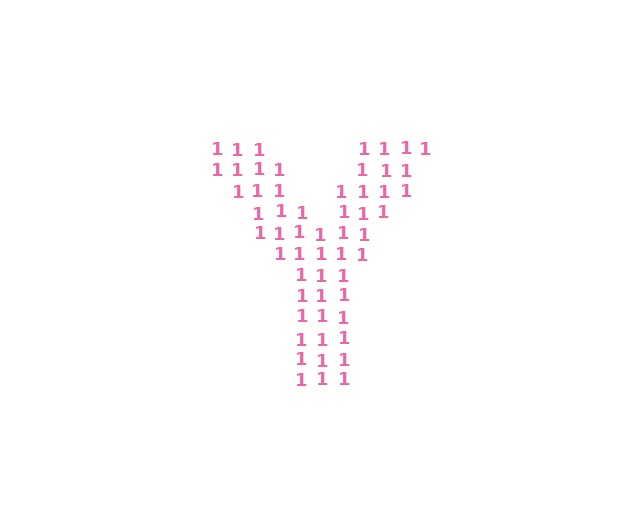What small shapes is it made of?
It is made of small digit 1's.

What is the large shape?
The large shape is the letter Y.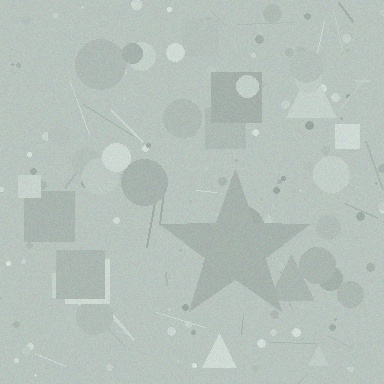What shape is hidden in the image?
A star is hidden in the image.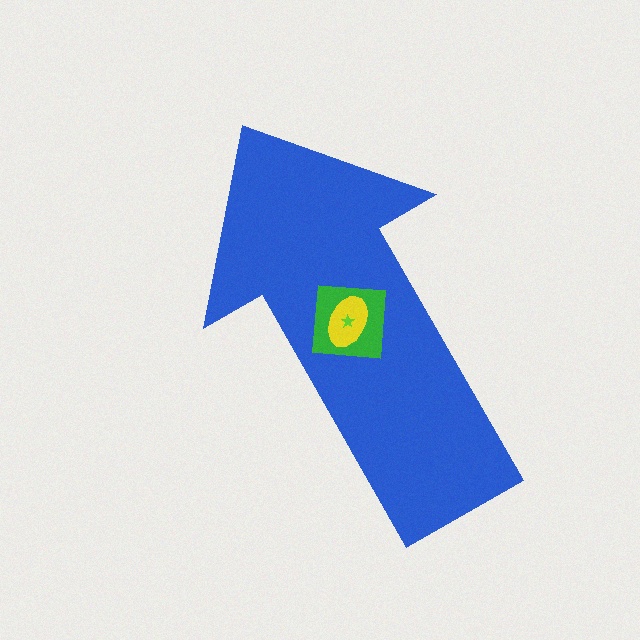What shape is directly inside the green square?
The yellow ellipse.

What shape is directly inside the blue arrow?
The green square.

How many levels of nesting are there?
4.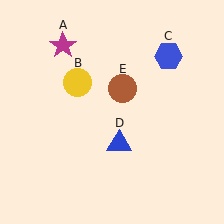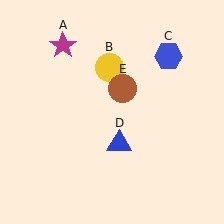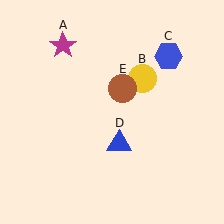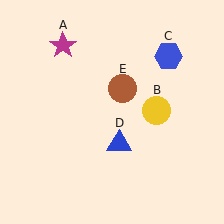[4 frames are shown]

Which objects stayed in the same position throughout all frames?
Magenta star (object A) and blue hexagon (object C) and blue triangle (object D) and brown circle (object E) remained stationary.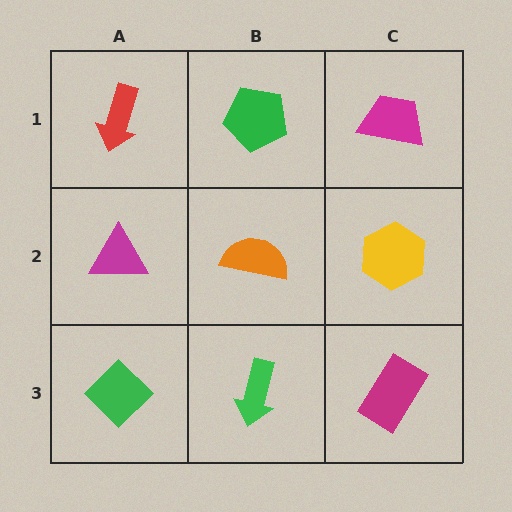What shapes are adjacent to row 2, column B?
A green pentagon (row 1, column B), a green arrow (row 3, column B), a magenta triangle (row 2, column A), a yellow hexagon (row 2, column C).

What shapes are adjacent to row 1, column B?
An orange semicircle (row 2, column B), a red arrow (row 1, column A), a magenta trapezoid (row 1, column C).